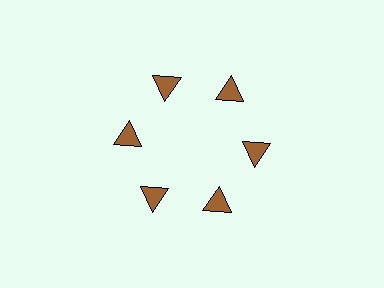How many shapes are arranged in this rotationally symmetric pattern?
There are 6 shapes, arranged in 6 groups of 1.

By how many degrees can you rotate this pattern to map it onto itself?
The pattern maps onto itself every 60 degrees of rotation.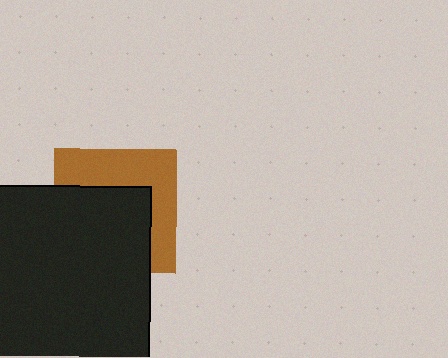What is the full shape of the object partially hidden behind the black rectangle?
The partially hidden object is a brown square.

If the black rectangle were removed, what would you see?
You would see the complete brown square.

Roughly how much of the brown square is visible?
About half of it is visible (roughly 45%).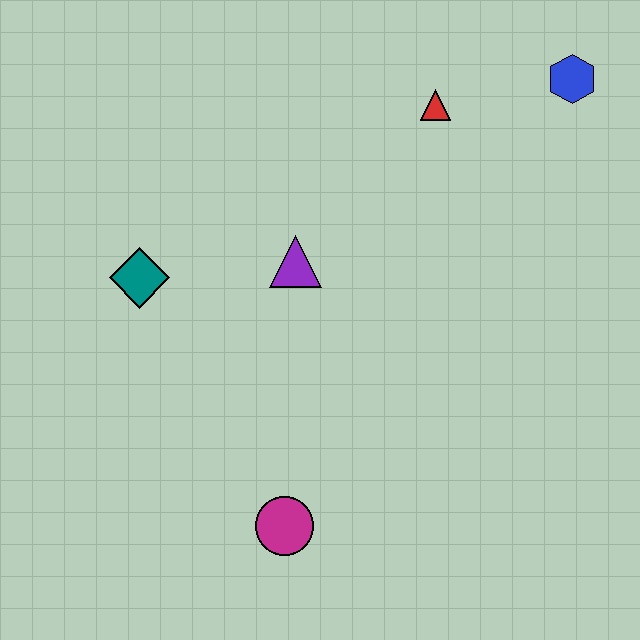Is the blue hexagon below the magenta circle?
No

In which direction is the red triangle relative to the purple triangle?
The red triangle is above the purple triangle.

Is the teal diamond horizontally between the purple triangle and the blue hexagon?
No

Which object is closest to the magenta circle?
The purple triangle is closest to the magenta circle.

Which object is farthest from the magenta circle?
The blue hexagon is farthest from the magenta circle.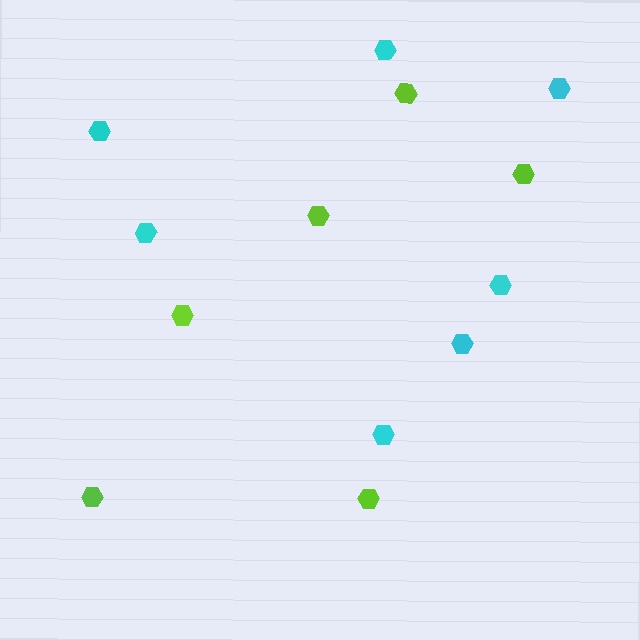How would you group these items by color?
There are 2 groups: one group of lime hexagons (6) and one group of cyan hexagons (7).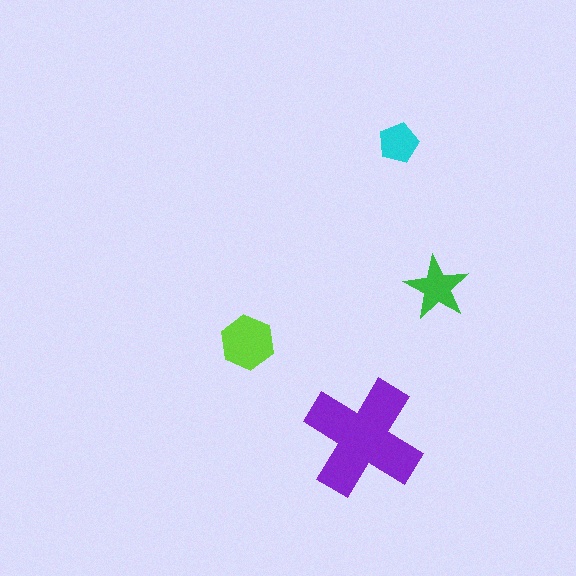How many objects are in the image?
There are 4 objects in the image.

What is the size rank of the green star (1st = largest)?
3rd.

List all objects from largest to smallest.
The purple cross, the lime hexagon, the green star, the cyan pentagon.